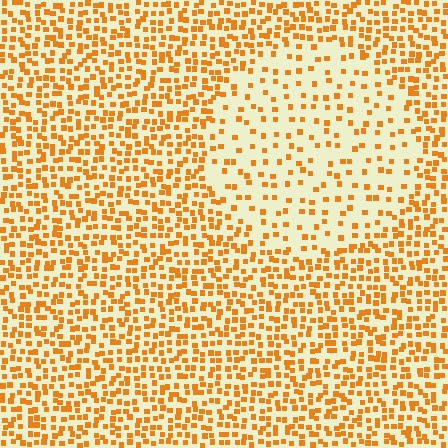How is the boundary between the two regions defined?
The boundary is defined by a change in element density (approximately 2.4x ratio). All elements are the same color, size, and shape.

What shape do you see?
I see a circle.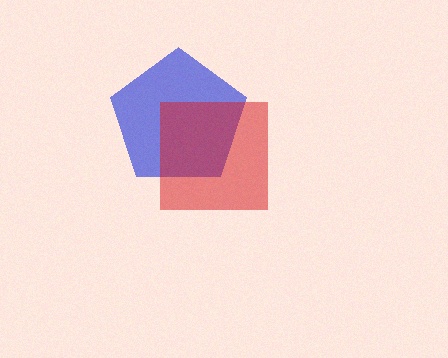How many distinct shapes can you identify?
There are 2 distinct shapes: a blue pentagon, a red square.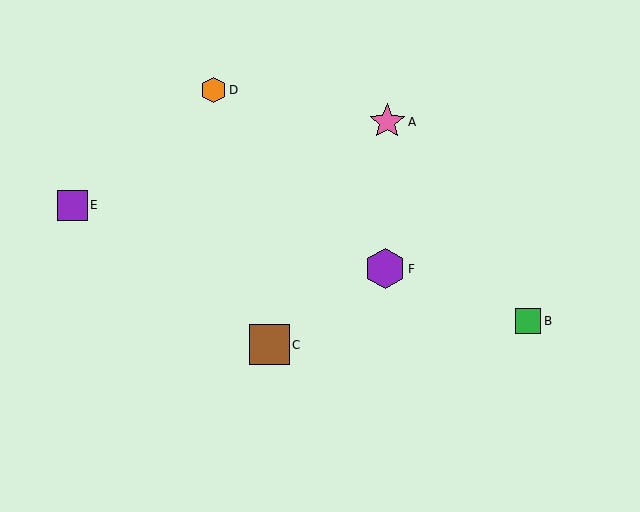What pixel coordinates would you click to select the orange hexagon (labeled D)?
Click at (214, 90) to select the orange hexagon D.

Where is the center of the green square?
The center of the green square is at (528, 321).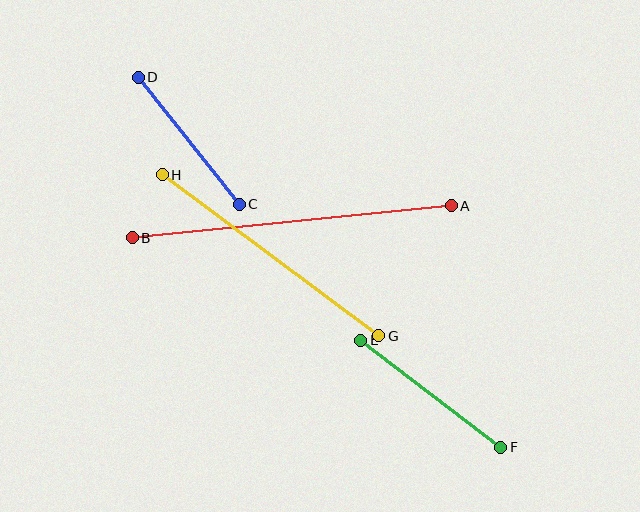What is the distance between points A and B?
The distance is approximately 321 pixels.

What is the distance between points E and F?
The distance is approximately 176 pixels.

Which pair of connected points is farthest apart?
Points A and B are farthest apart.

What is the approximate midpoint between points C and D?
The midpoint is at approximately (189, 141) pixels.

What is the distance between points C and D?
The distance is approximately 162 pixels.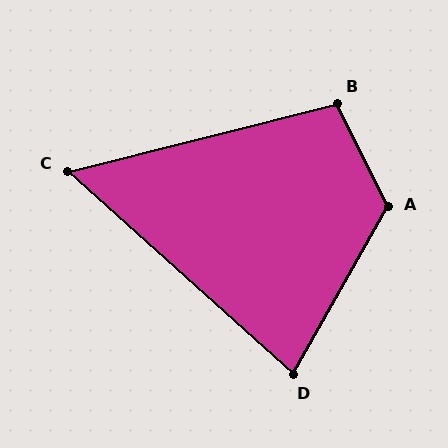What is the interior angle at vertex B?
Approximately 102 degrees (obtuse).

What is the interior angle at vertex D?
Approximately 78 degrees (acute).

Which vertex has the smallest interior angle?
C, at approximately 56 degrees.